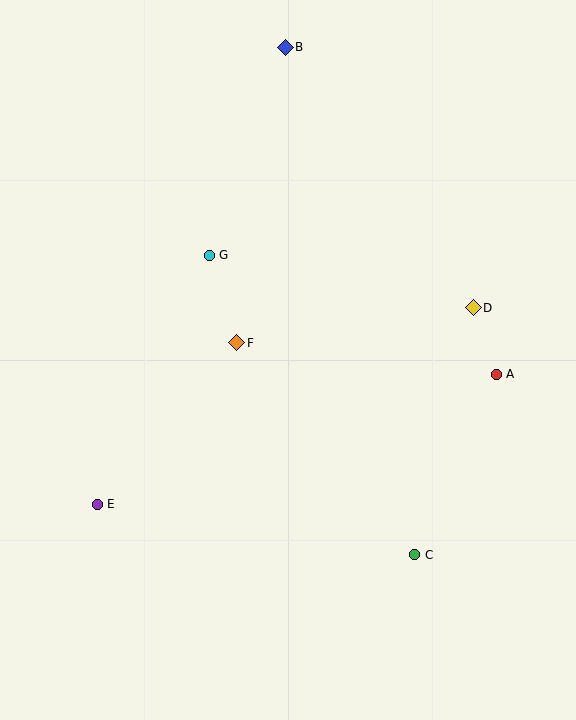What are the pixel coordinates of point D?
Point D is at (473, 308).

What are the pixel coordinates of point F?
Point F is at (237, 343).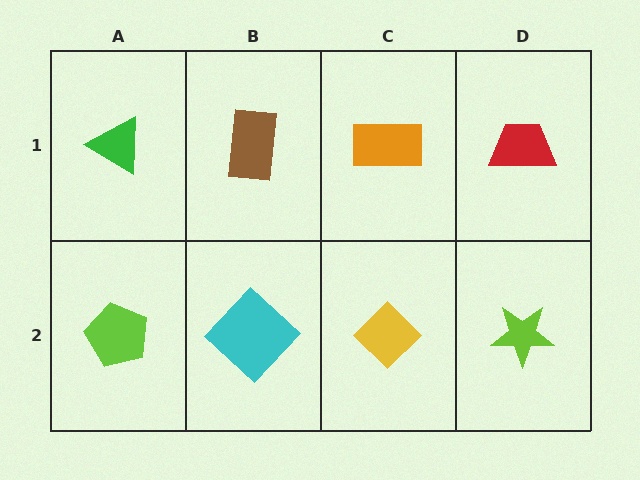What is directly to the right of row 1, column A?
A brown rectangle.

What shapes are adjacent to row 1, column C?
A yellow diamond (row 2, column C), a brown rectangle (row 1, column B), a red trapezoid (row 1, column D).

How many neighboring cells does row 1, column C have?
3.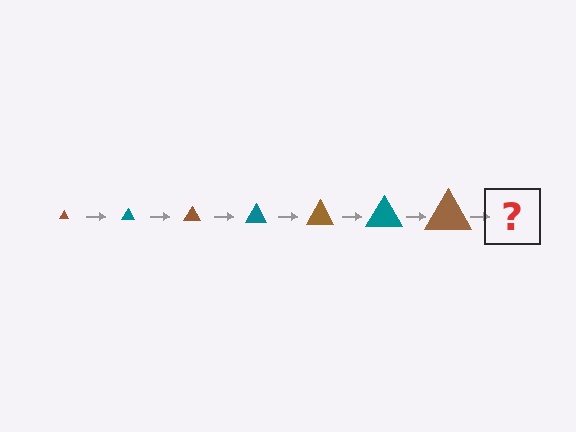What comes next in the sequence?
The next element should be a teal triangle, larger than the previous one.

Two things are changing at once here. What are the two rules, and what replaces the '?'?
The two rules are that the triangle grows larger each step and the color cycles through brown and teal. The '?' should be a teal triangle, larger than the previous one.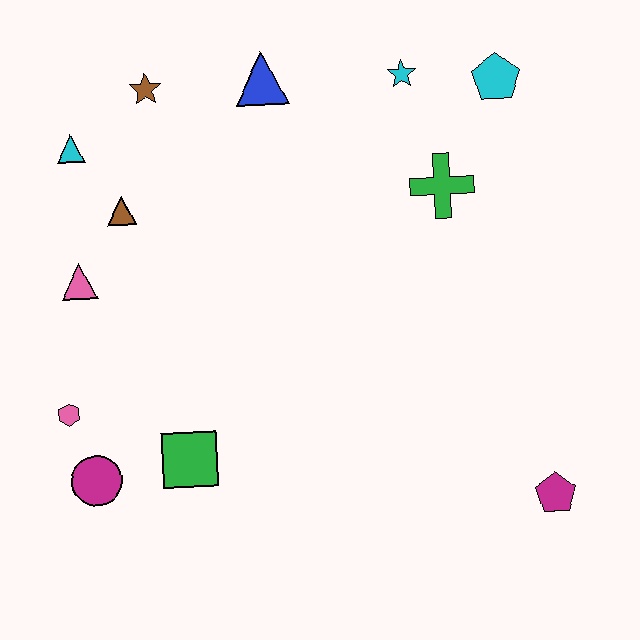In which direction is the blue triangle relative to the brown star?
The blue triangle is to the right of the brown star.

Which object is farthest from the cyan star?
The magenta circle is farthest from the cyan star.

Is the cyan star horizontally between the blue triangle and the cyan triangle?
No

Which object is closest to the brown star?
The cyan triangle is closest to the brown star.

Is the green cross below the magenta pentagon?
No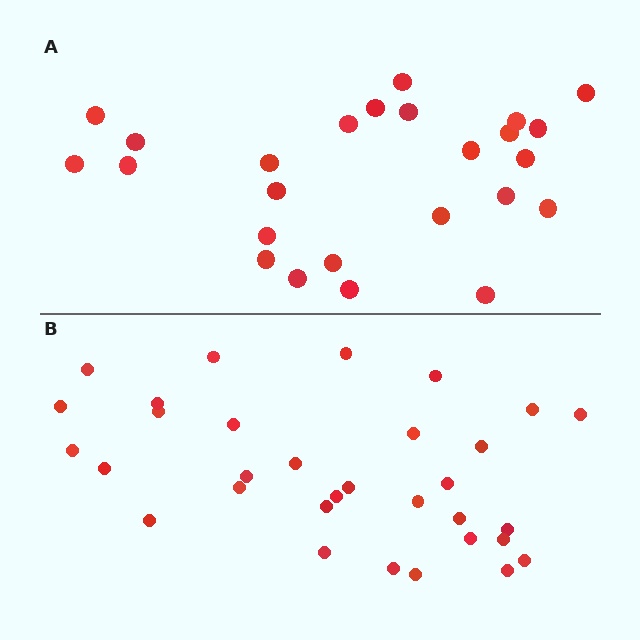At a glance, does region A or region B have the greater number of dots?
Region B (the bottom region) has more dots.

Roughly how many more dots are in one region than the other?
Region B has roughly 8 or so more dots than region A.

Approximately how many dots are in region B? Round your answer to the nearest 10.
About 30 dots. (The exact count is 32, which rounds to 30.)